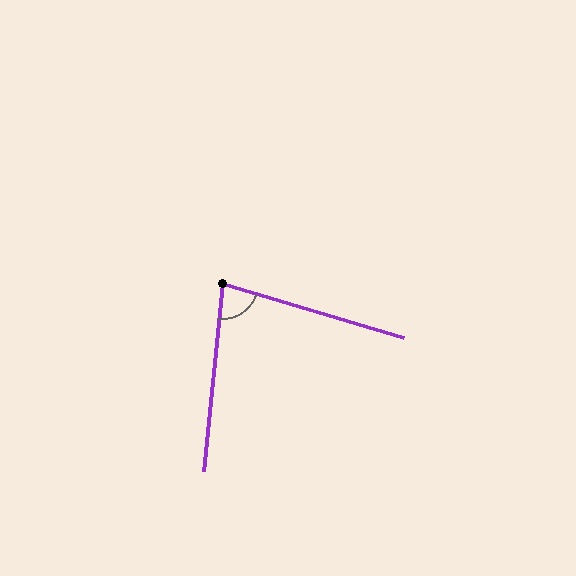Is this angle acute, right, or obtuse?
It is acute.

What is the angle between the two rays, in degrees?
Approximately 79 degrees.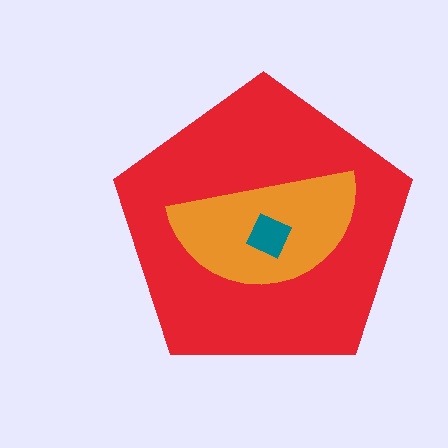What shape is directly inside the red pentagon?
The orange semicircle.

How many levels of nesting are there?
3.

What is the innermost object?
The teal diamond.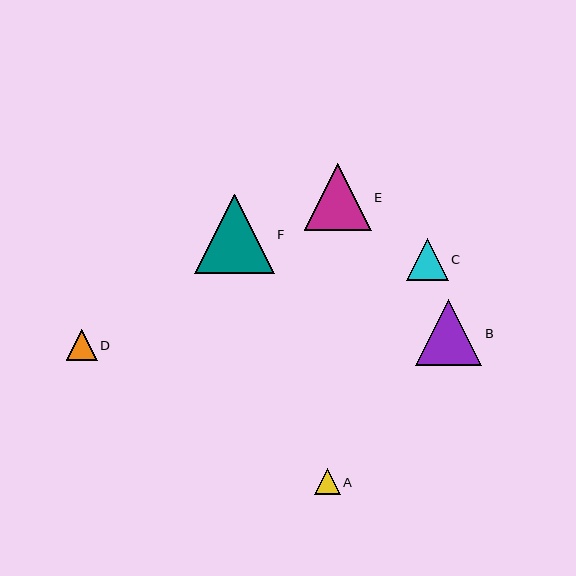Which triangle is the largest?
Triangle F is the largest with a size of approximately 79 pixels.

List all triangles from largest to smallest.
From largest to smallest: F, E, B, C, D, A.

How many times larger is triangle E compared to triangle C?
Triangle E is approximately 1.6 times the size of triangle C.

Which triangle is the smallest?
Triangle A is the smallest with a size of approximately 26 pixels.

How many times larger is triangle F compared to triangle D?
Triangle F is approximately 2.6 times the size of triangle D.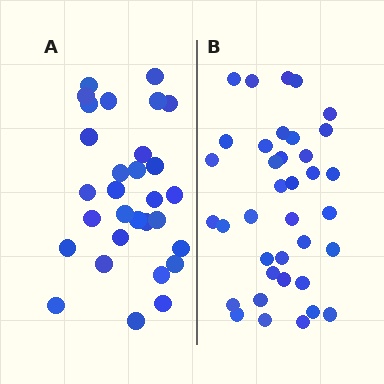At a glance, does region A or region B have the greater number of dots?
Region B (the right region) has more dots.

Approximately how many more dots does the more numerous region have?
Region B has roughly 8 or so more dots than region A.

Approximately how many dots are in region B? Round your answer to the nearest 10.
About 40 dots. (The exact count is 37, which rounds to 40.)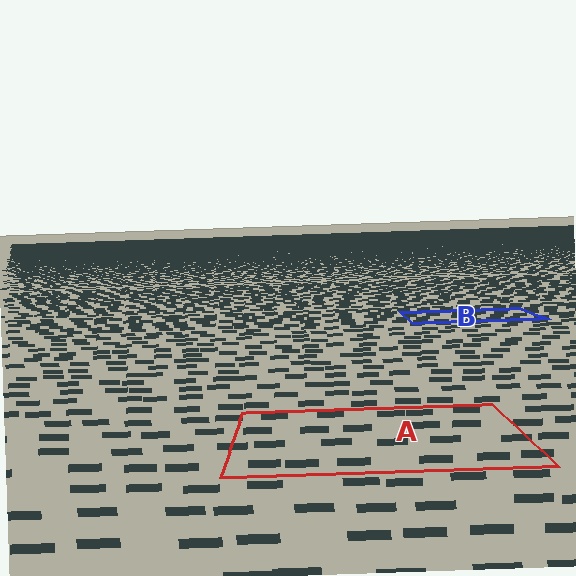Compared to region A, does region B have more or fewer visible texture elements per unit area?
Region B has more texture elements per unit area — they are packed more densely because it is farther away.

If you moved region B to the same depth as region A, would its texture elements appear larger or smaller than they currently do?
They would appear larger. At a closer depth, the same texture elements are projected at a bigger on-screen size.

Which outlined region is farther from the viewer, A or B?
Region B is farther from the viewer — the texture elements inside it appear smaller and more densely packed.